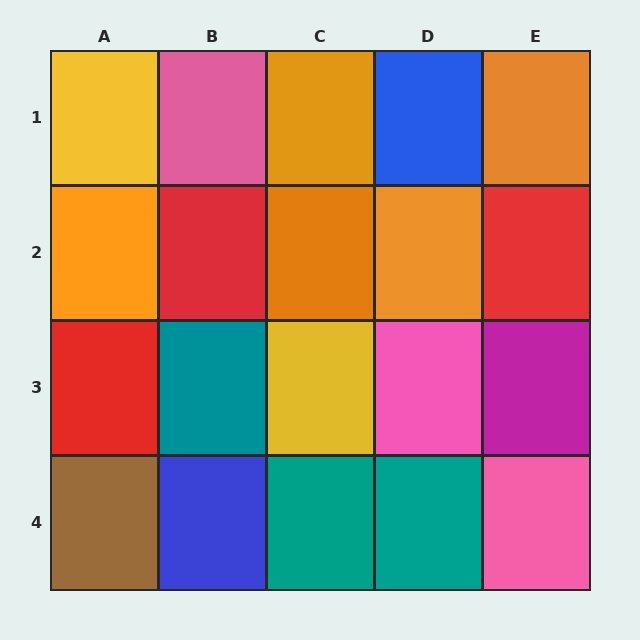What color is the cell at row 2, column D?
Orange.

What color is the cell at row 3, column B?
Teal.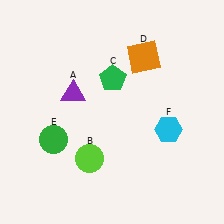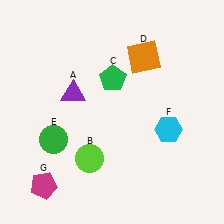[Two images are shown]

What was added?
A magenta pentagon (G) was added in Image 2.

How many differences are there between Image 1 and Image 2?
There is 1 difference between the two images.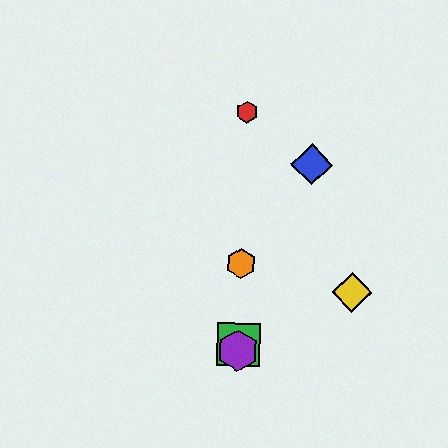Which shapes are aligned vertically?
The red hexagon, the green square, the purple hexagon, the orange hexagon are aligned vertically.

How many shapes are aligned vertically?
4 shapes (the red hexagon, the green square, the purple hexagon, the orange hexagon) are aligned vertically.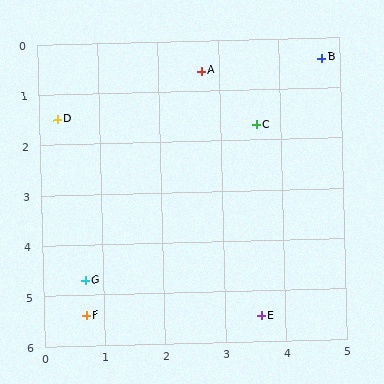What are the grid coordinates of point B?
Point B is at approximately (4.7, 0.4).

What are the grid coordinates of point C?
Point C is at approximately (3.6, 1.7).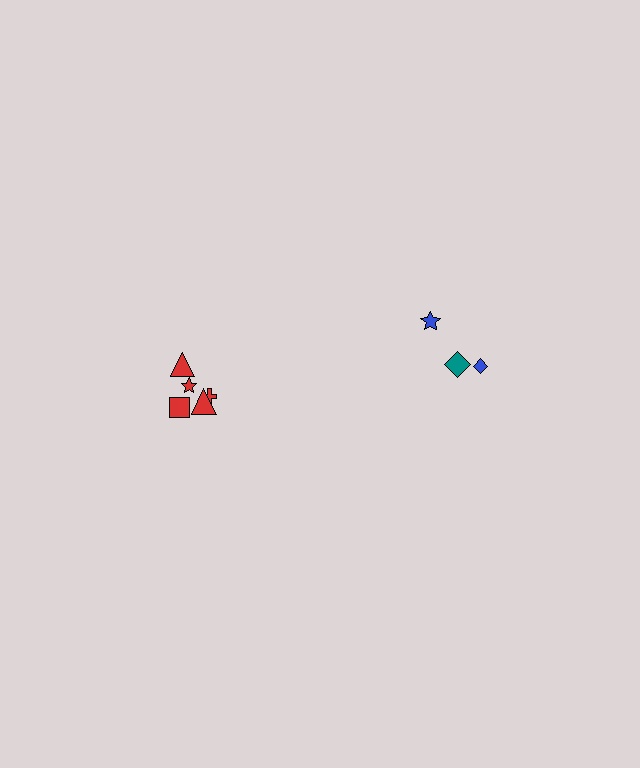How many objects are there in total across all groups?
There are 8 objects.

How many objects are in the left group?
There are 5 objects.